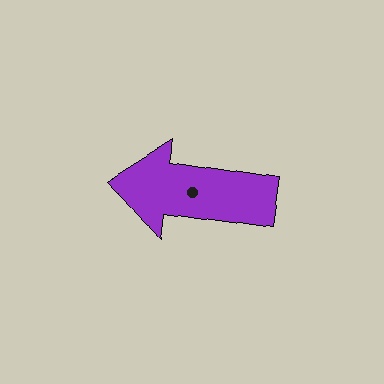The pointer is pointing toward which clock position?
Roughly 9 o'clock.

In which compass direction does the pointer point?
West.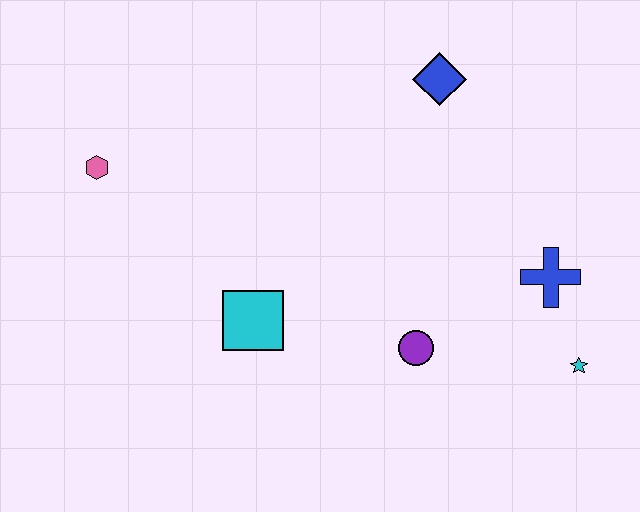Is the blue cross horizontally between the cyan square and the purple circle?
No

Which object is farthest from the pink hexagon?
The cyan star is farthest from the pink hexagon.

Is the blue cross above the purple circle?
Yes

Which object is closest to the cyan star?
The blue cross is closest to the cyan star.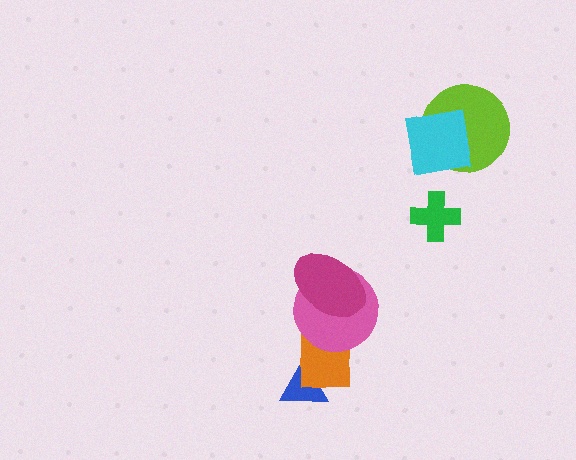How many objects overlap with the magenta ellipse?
2 objects overlap with the magenta ellipse.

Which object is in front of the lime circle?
The cyan square is in front of the lime circle.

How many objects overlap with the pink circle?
2 objects overlap with the pink circle.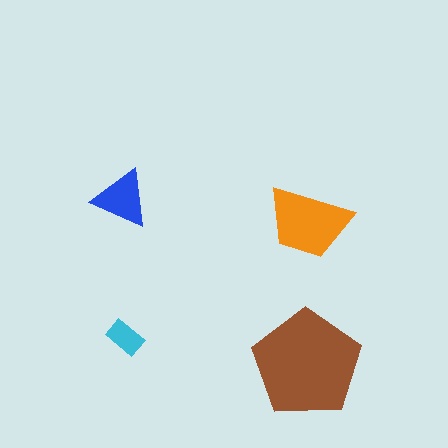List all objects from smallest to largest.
The cyan rectangle, the blue triangle, the orange trapezoid, the brown pentagon.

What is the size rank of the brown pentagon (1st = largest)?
1st.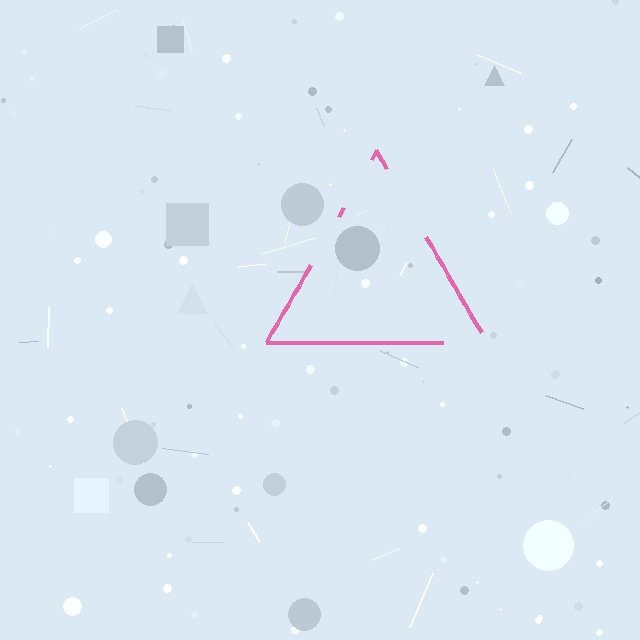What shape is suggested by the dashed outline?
The dashed outline suggests a triangle.